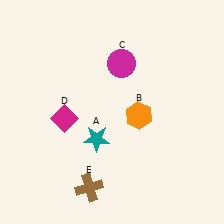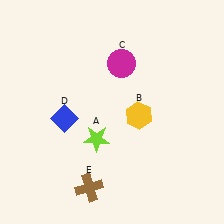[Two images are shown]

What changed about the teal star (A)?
In Image 1, A is teal. In Image 2, it changed to lime.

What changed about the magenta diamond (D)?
In Image 1, D is magenta. In Image 2, it changed to blue.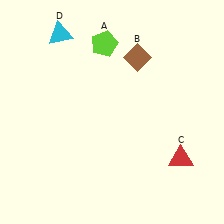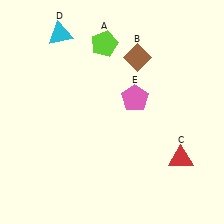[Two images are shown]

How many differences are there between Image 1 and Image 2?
There is 1 difference between the two images.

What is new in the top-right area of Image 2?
A pink pentagon (E) was added in the top-right area of Image 2.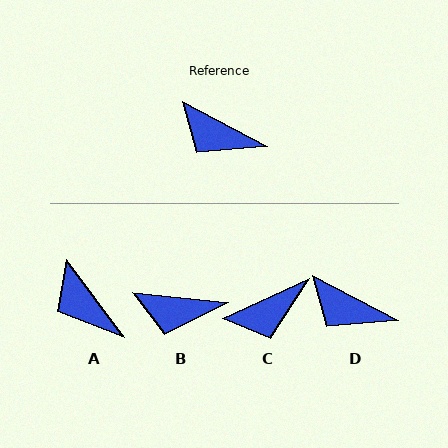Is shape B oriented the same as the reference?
No, it is off by about 22 degrees.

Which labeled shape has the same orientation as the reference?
D.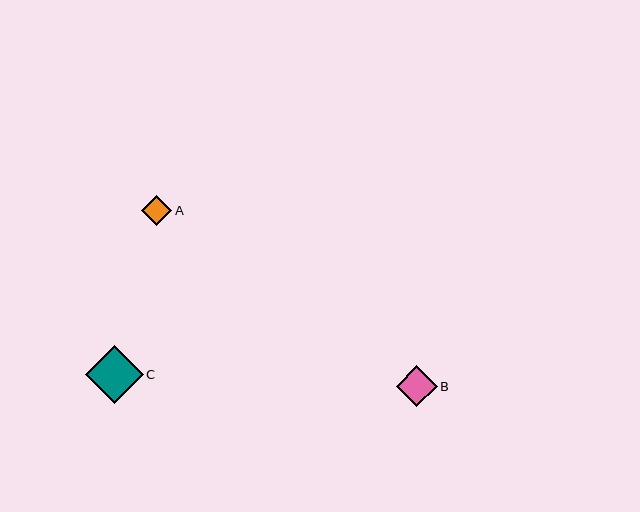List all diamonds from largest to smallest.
From largest to smallest: C, B, A.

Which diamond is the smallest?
Diamond A is the smallest with a size of approximately 30 pixels.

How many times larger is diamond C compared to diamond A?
Diamond C is approximately 1.9 times the size of diamond A.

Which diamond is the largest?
Diamond C is the largest with a size of approximately 58 pixels.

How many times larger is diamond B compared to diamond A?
Diamond B is approximately 1.3 times the size of diamond A.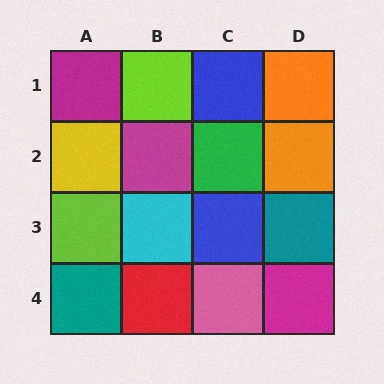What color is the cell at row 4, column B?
Red.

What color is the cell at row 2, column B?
Magenta.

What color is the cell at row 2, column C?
Green.